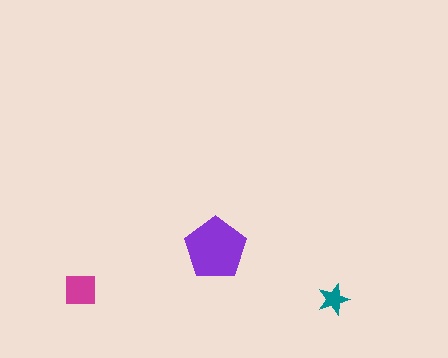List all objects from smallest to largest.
The teal star, the magenta square, the purple pentagon.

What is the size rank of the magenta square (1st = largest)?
2nd.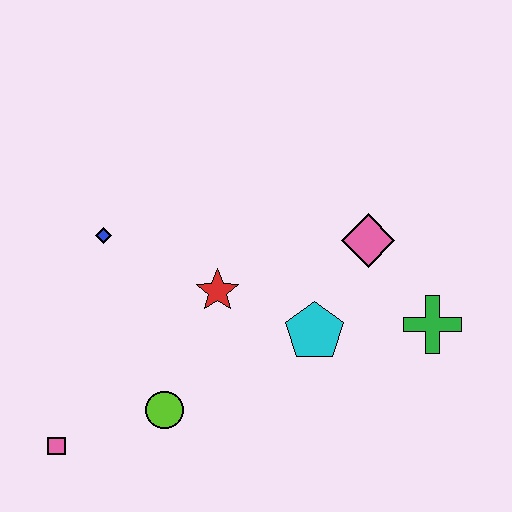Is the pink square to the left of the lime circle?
Yes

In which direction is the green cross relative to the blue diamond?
The green cross is to the right of the blue diamond.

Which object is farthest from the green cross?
The pink square is farthest from the green cross.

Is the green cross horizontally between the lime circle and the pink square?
No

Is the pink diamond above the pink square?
Yes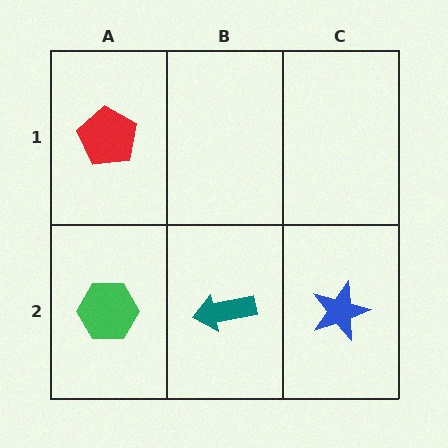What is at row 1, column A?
A red pentagon.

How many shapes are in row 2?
3 shapes.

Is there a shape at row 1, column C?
No, that cell is empty.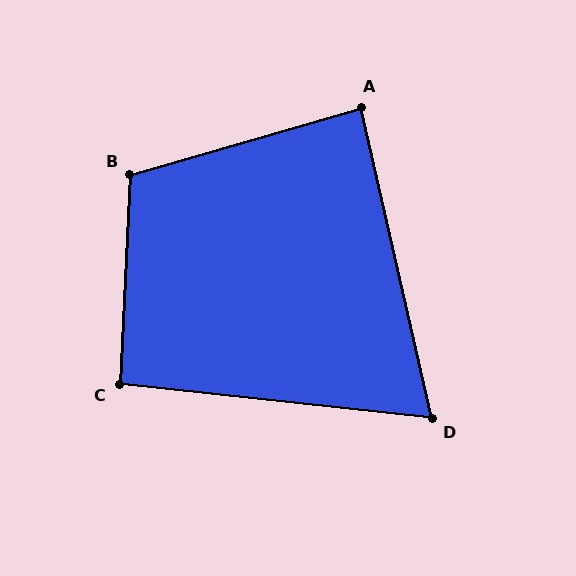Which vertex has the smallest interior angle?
D, at approximately 71 degrees.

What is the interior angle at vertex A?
Approximately 87 degrees (approximately right).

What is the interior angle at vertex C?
Approximately 93 degrees (approximately right).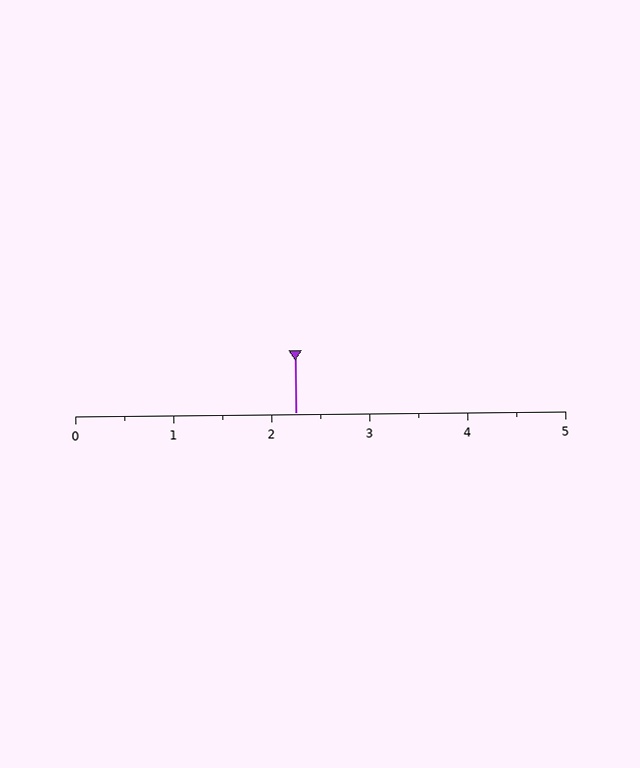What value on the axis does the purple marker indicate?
The marker indicates approximately 2.2.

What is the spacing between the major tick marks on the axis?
The major ticks are spaced 1 apart.